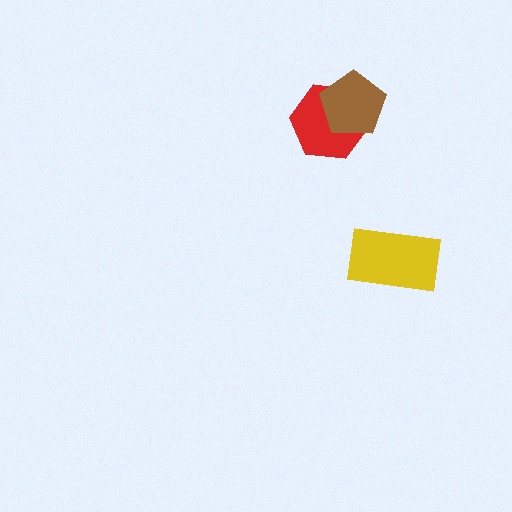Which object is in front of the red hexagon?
The brown pentagon is in front of the red hexagon.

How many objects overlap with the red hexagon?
1 object overlaps with the red hexagon.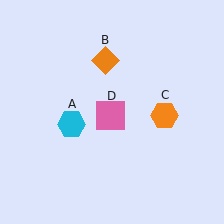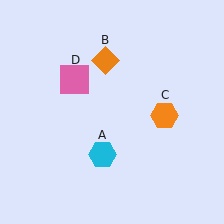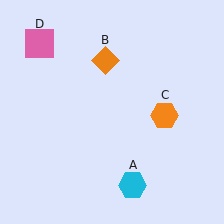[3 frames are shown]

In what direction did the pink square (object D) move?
The pink square (object D) moved up and to the left.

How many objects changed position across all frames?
2 objects changed position: cyan hexagon (object A), pink square (object D).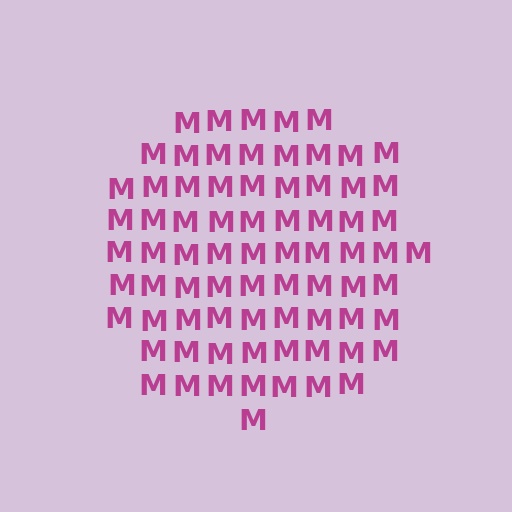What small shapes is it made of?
It is made of small letter M's.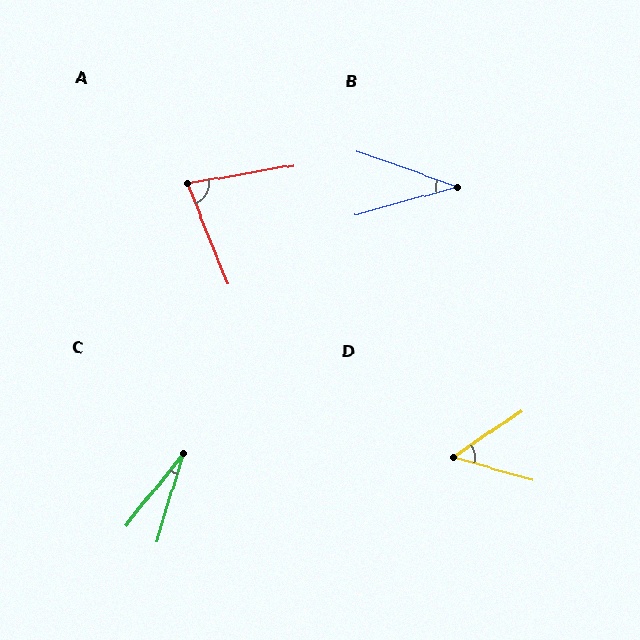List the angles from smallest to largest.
C (22°), B (35°), D (50°), A (78°).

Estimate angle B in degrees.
Approximately 35 degrees.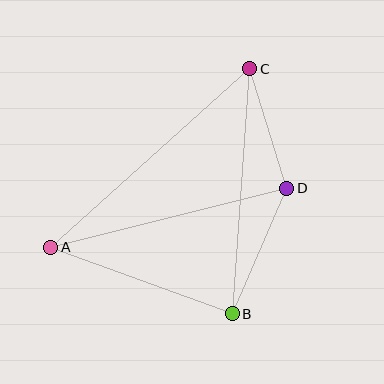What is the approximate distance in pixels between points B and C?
The distance between B and C is approximately 245 pixels.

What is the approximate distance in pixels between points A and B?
The distance between A and B is approximately 193 pixels.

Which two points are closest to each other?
Points C and D are closest to each other.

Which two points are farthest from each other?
Points A and C are farthest from each other.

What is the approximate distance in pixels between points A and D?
The distance between A and D is approximately 243 pixels.